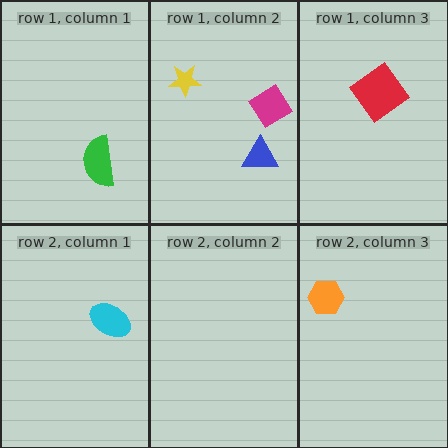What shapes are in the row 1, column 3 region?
The red diamond.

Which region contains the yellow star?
The row 1, column 2 region.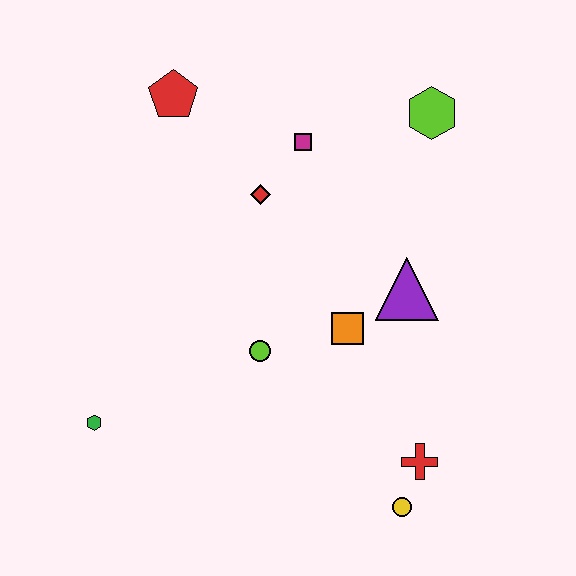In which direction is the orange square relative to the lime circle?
The orange square is to the right of the lime circle.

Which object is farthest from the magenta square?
The yellow circle is farthest from the magenta square.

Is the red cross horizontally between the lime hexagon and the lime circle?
Yes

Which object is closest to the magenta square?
The red diamond is closest to the magenta square.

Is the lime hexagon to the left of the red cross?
No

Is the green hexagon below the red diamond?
Yes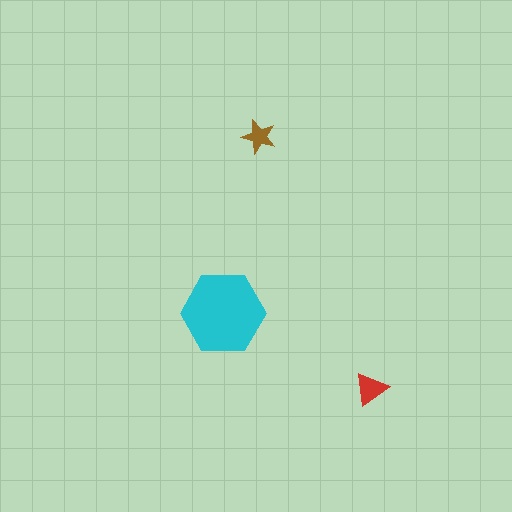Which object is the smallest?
The brown star.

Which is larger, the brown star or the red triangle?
The red triangle.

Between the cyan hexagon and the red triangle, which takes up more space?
The cyan hexagon.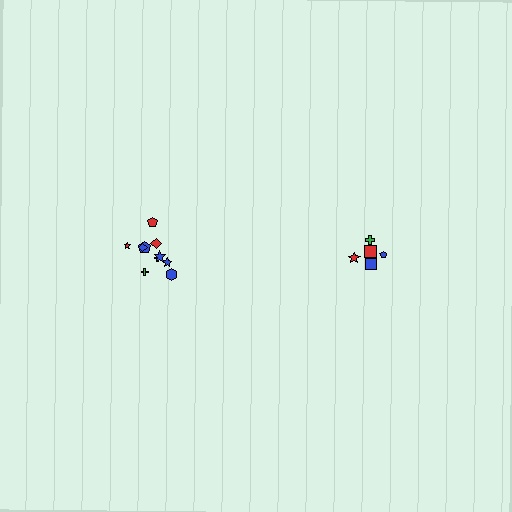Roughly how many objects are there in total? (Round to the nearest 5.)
Roughly 15 objects in total.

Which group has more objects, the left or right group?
The left group.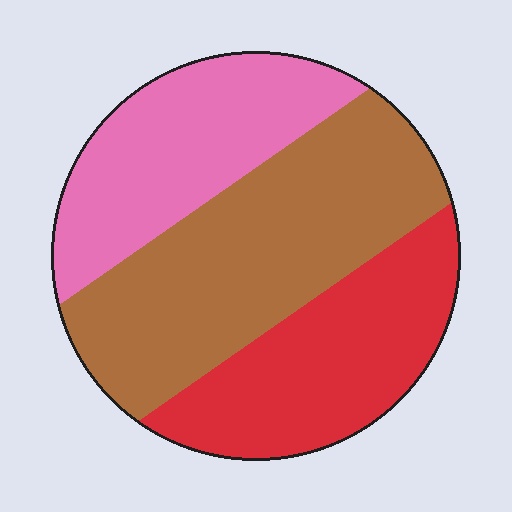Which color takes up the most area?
Brown, at roughly 45%.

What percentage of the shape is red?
Red takes up between a quarter and a half of the shape.